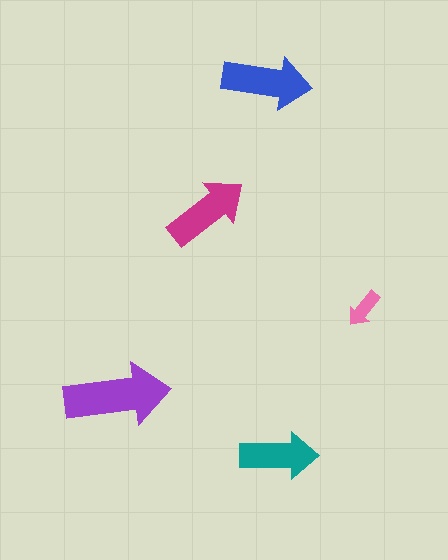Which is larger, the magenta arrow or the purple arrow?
The purple one.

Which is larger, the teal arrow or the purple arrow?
The purple one.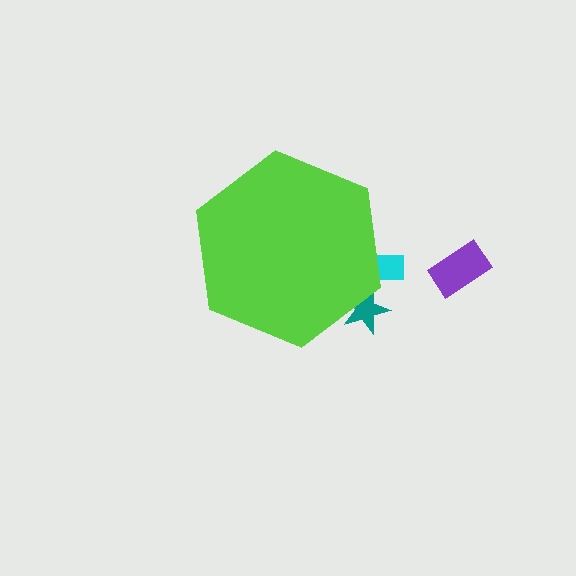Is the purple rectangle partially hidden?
No, the purple rectangle is fully visible.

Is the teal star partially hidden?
Yes, the teal star is partially hidden behind the lime hexagon.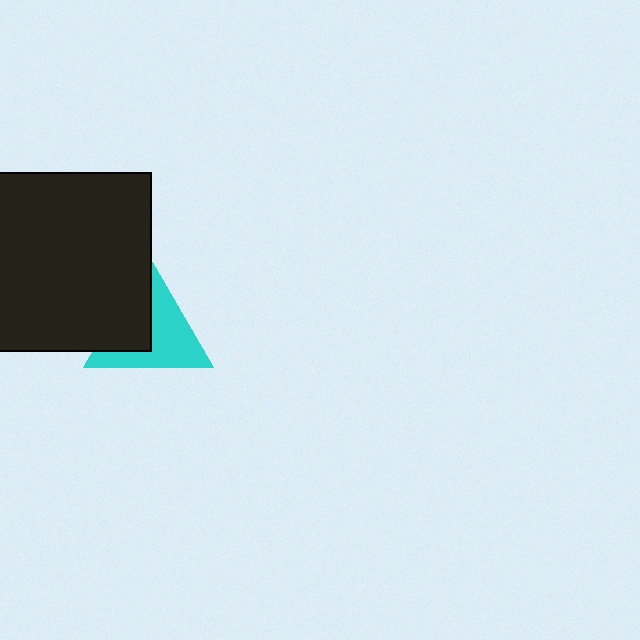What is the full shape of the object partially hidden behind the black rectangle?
The partially hidden object is a cyan triangle.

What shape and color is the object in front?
The object in front is a black rectangle.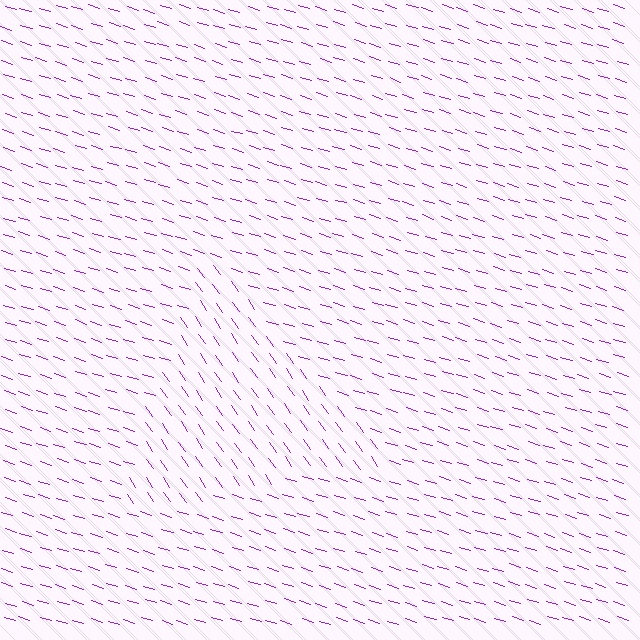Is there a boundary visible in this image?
Yes, there is a texture boundary formed by a change in line orientation.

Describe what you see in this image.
The image is filled with small purple line segments. A triangle region in the image has lines oriented differently from the surrounding lines, creating a visible texture boundary.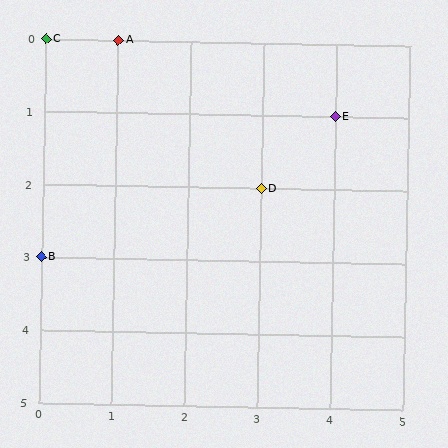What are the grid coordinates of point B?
Point B is at grid coordinates (0, 3).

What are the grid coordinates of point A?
Point A is at grid coordinates (1, 0).